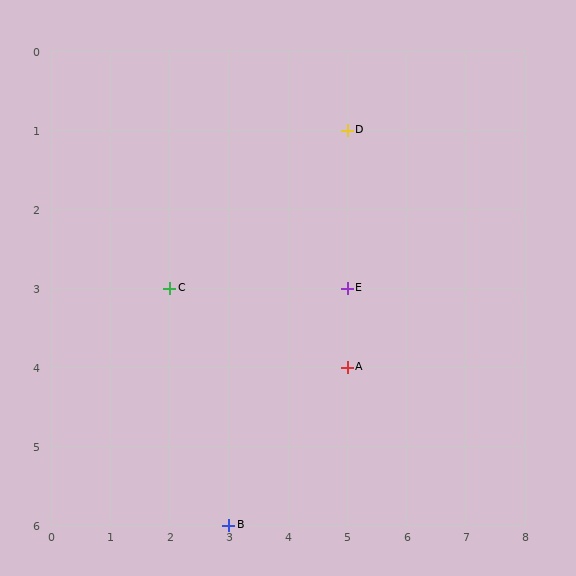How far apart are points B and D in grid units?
Points B and D are 2 columns and 5 rows apart (about 5.4 grid units diagonally).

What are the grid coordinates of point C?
Point C is at grid coordinates (2, 3).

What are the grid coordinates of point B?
Point B is at grid coordinates (3, 6).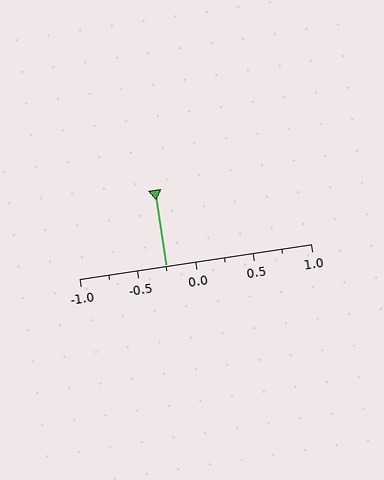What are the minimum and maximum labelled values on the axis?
The axis runs from -1.0 to 1.0.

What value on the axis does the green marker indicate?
The marker indicates approximately -0.25.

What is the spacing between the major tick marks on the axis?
The major ticks are spaced 0.5 apart.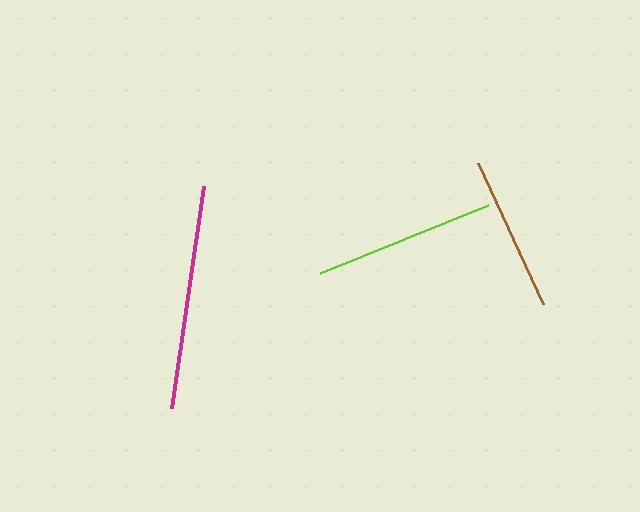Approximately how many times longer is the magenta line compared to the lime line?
The magenta line is approximately 1.2 times the length of the lime line.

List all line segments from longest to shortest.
From longest to shortest: magenta, lime, brown.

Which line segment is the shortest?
The brown line is the shortest at approximately 156 pixels.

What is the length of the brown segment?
The brown segment is approximately 156 pixels long.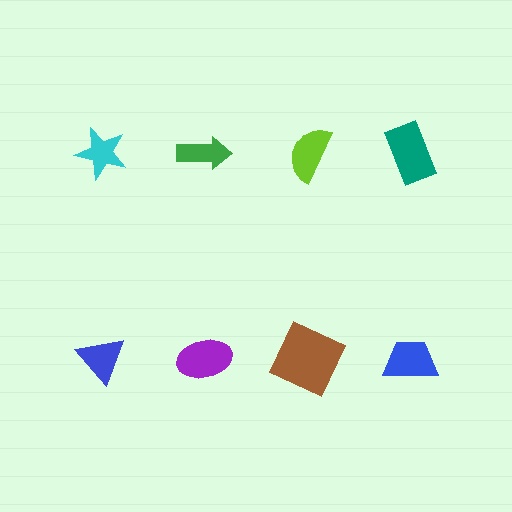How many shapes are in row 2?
4 shapes.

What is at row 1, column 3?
A lime semicircle.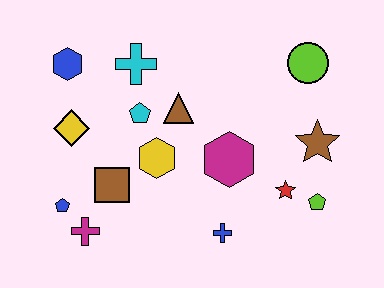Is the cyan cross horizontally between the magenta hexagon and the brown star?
No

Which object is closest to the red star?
The lime pentagon is closest to the red star.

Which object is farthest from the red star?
The blue hexagon is farthest from the red star.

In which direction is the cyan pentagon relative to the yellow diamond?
The cyan pentagon is to the right of the yellow diamond.